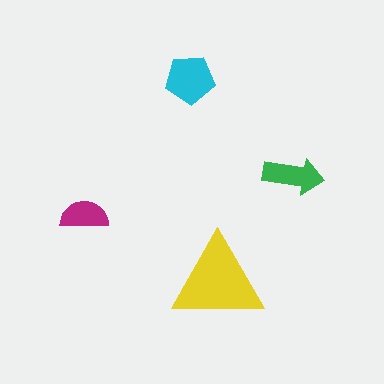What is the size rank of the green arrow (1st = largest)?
3rd.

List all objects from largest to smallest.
The yellow triangle, the cyan pentagon, the green arrow, the magenta semicircle.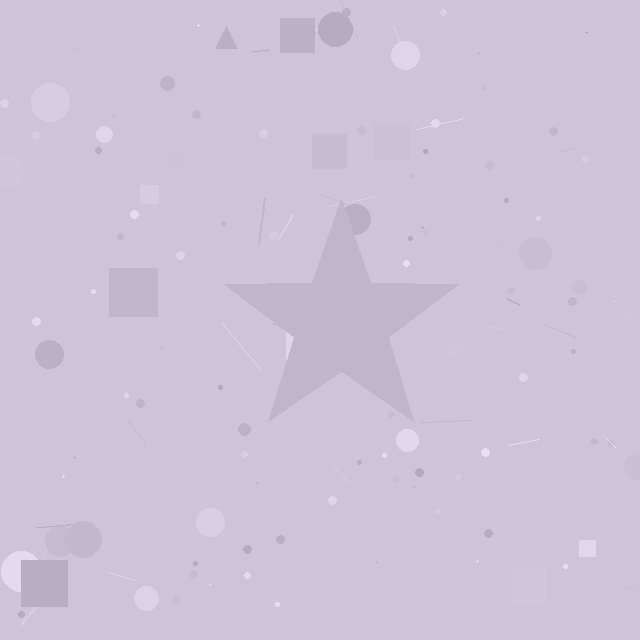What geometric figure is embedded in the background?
A star is embedded in the background.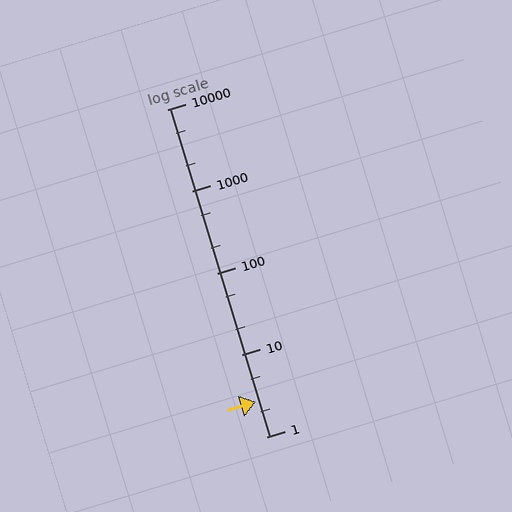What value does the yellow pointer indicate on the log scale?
The pointer indicates approximately 2.7.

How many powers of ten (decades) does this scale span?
The scale spans 4 decades, from 1 to 10000.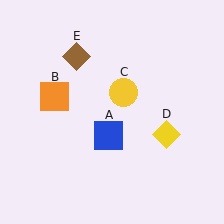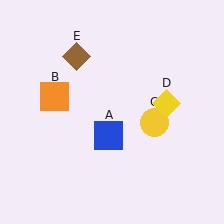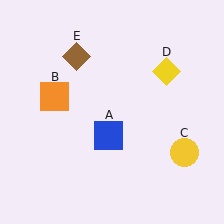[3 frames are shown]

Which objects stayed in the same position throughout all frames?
Blue square (object A) and orange square (object B) and brown diamond (object E) remained stationary.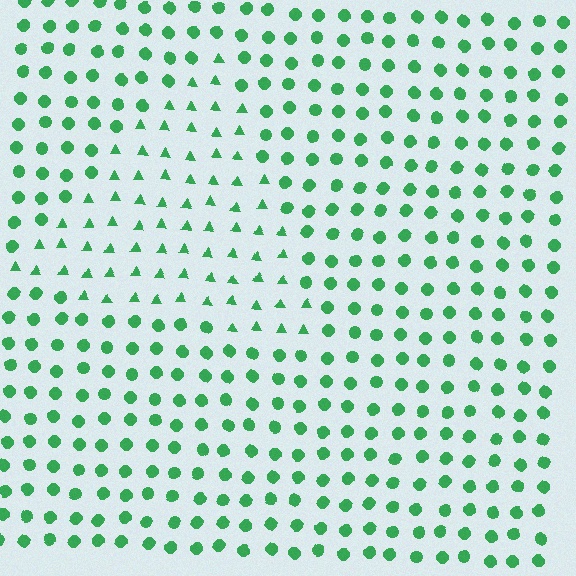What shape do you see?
I see a triangle.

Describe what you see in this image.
The image is filled with small green elements arranged in a uniform grid. A triangle-shaped region contains triangles, while the surrounding area contains circles. The boundary is defined purely by the change in element shape.